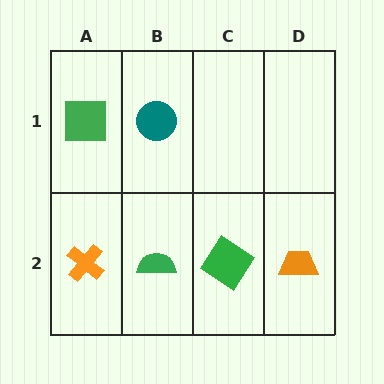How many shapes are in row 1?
2 shapes.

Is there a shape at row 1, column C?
No, that cell is empty.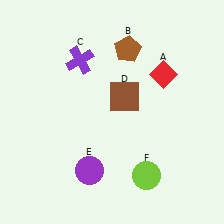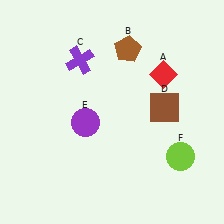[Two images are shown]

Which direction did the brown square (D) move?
The brown square (D) moved right.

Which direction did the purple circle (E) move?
The purple circle (E) moved up.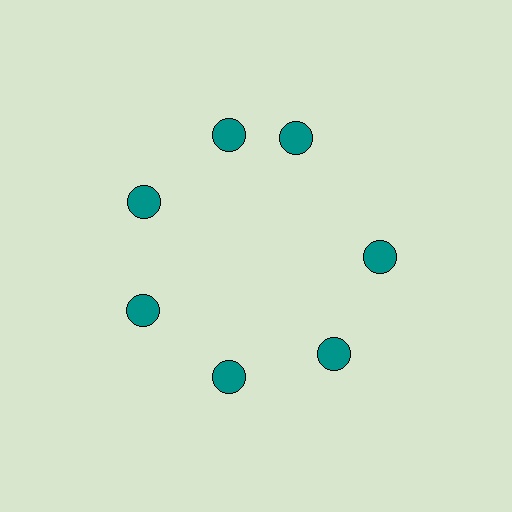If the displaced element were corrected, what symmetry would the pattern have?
It would have 7-fold rotational symmetry — the pattern would map onto itself every 51 degrees.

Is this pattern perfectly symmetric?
No. The 7 teal circles are arranged in a ring, but one element near the 1 o'clock position is rotated out of alignment along the ring, breaking the 7-fold rotational symmetry.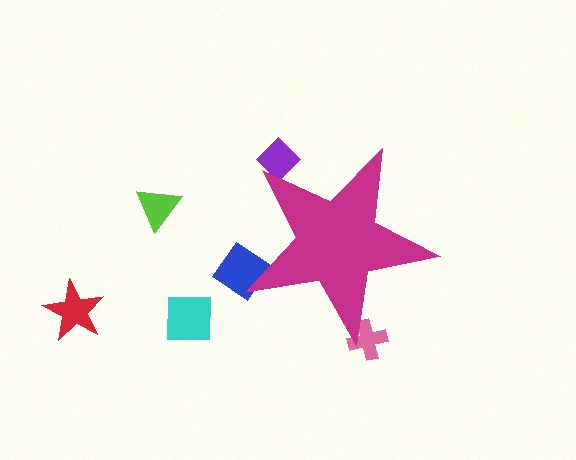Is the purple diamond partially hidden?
Yes, the purple diamond is partially hidden behind the magenta star.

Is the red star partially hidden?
No, the red star is fully visible.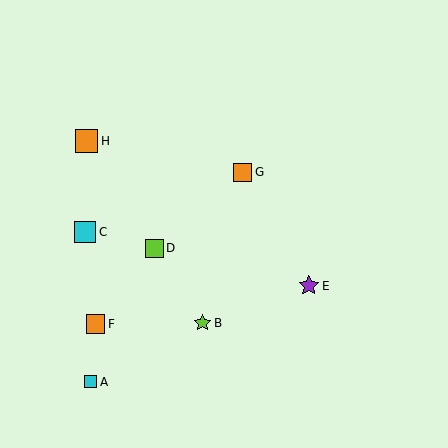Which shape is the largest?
The orange square (labeled H) is the largest.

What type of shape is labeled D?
Shape D is a lime square.